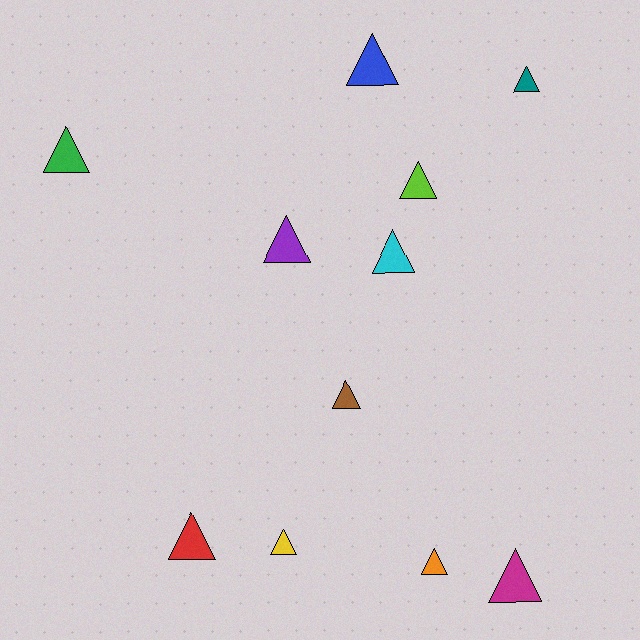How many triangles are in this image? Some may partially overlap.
There are 11 triangles.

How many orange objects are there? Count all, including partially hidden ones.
There is 1 orange object.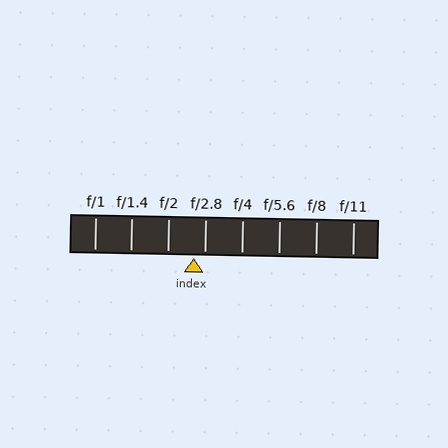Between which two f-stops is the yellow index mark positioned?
The index mark is between f/2 and f/2.8.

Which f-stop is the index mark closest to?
The index mark is closest to f/2.8.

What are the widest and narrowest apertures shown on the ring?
The widest aperture shown is f/1 and the narrowest is f/11.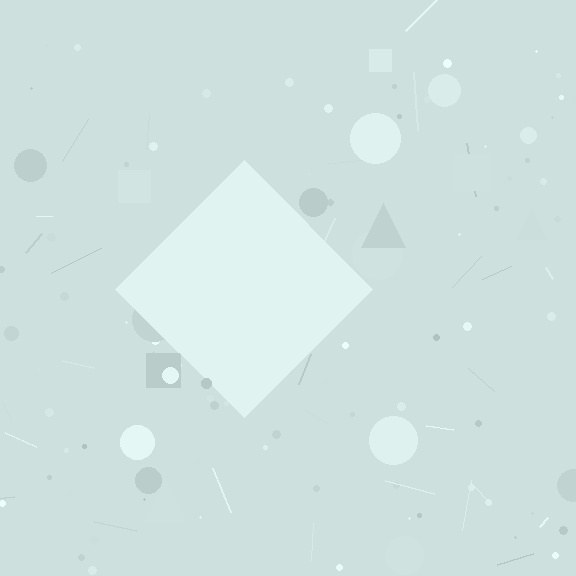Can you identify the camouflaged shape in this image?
The camouflaged shape is a diamond.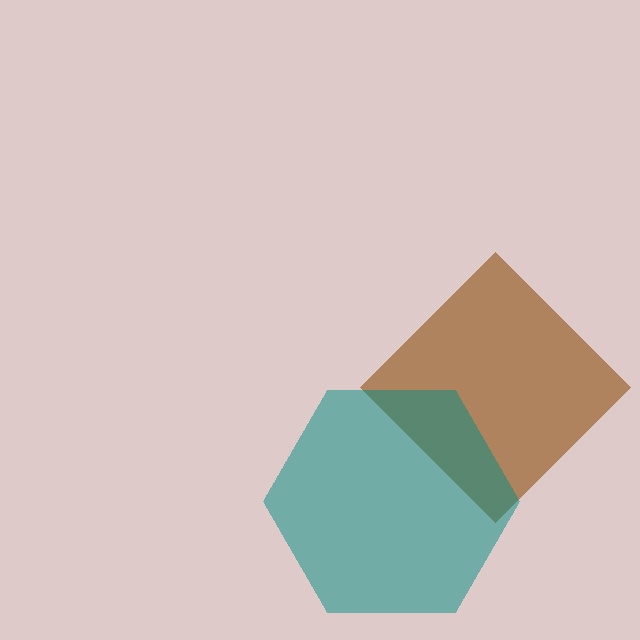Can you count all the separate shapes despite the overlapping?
Yes, there are 2 separate shapes.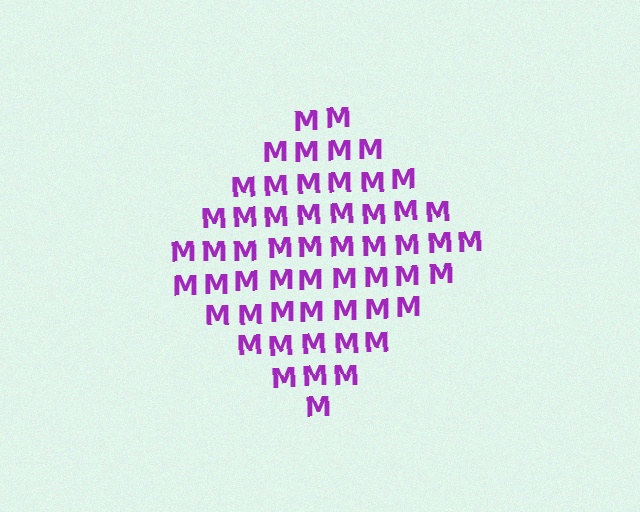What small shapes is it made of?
It is made of small letter M's.